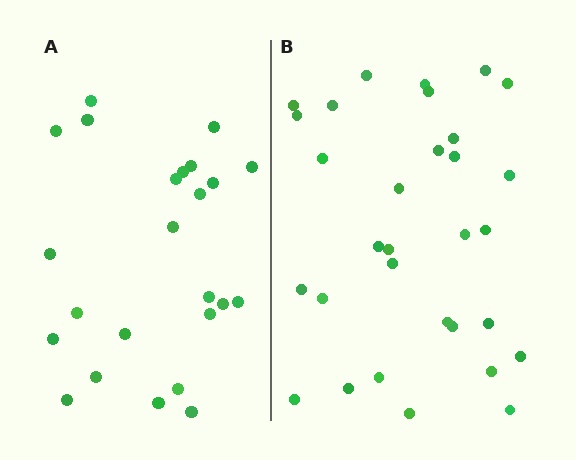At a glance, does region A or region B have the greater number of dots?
Region B (the right region) has more dots.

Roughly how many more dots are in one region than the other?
Region B has roughly 8 or so more dots than region A.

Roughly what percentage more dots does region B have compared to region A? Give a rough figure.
About 30% more.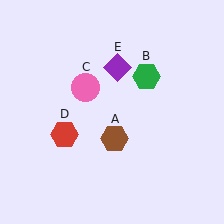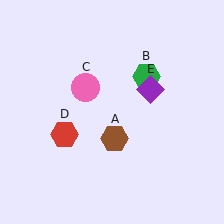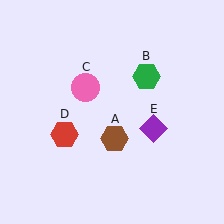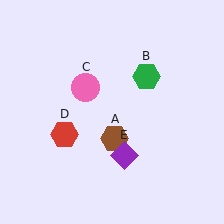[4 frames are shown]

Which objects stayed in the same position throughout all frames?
Brown hexagon (object A) and green hexagon (object B) and pink circle (object C) and red hexagon (object D) remained stationary.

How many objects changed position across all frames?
1 object changed position: purple diamond (object E).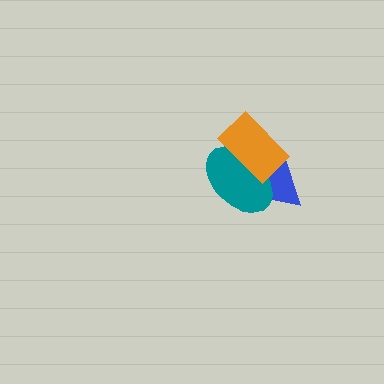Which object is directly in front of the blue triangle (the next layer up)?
The teal ellipse is directly in front of the blue triangle.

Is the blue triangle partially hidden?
Yes, it is partially covered by another shape.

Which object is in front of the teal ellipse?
The orange rectangle is in front of the teal ellipse.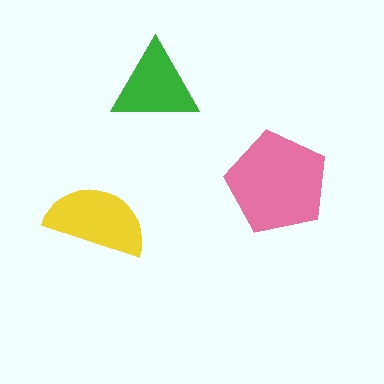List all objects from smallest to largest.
The green triangle, the yellow semicircle, the pink pentagon.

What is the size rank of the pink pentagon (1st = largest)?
1st.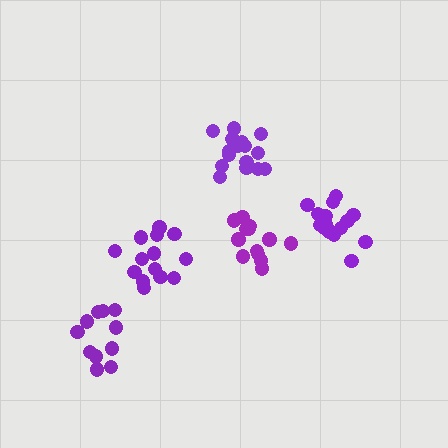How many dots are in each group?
Group 1: 15 dots, Group 2: 14 dots, Group 3: 16 dots, Group 4: 11 dots, Group 5: 13 dots (69 total).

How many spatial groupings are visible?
There are 5 spatial groupings.